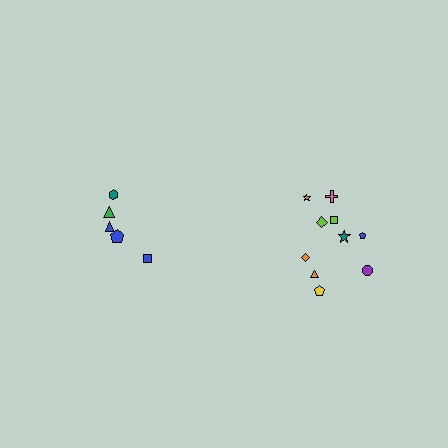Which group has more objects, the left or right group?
The right group.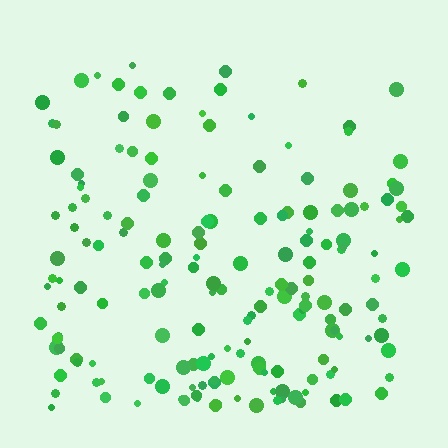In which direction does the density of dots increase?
From top to bottom, with the bottom side densest.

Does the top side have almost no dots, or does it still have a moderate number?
Still a moderate number, just noticeably fewer than the bottom.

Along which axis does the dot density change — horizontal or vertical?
Vertical.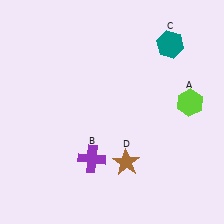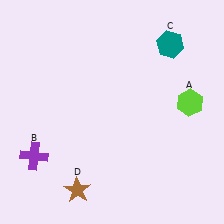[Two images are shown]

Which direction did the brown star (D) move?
The brown star (D) moved left.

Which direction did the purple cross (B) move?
The purple cross (B) moved left.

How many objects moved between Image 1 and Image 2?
2 objects moved between the two images.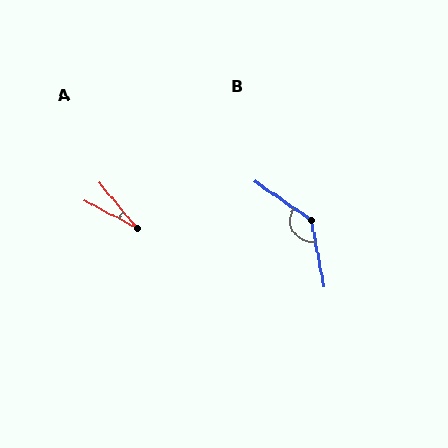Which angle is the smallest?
A, at approximately 22 degrees.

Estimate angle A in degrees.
Approximately 22 degrees.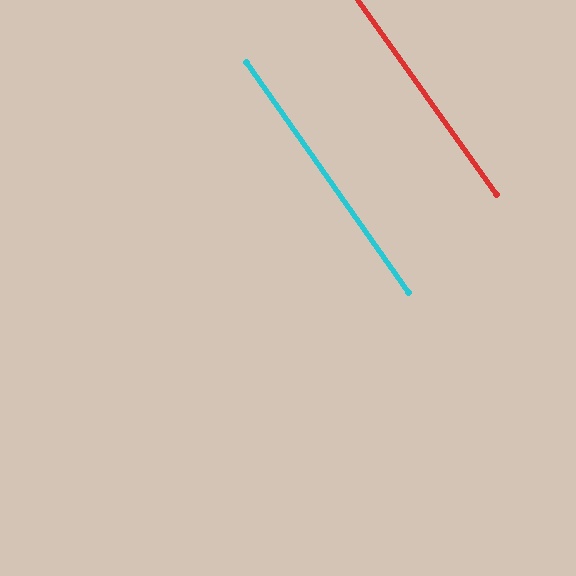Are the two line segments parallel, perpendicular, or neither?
Parallel — their directions differ by only 0.1°.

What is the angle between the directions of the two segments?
Approximately 0 degrees.